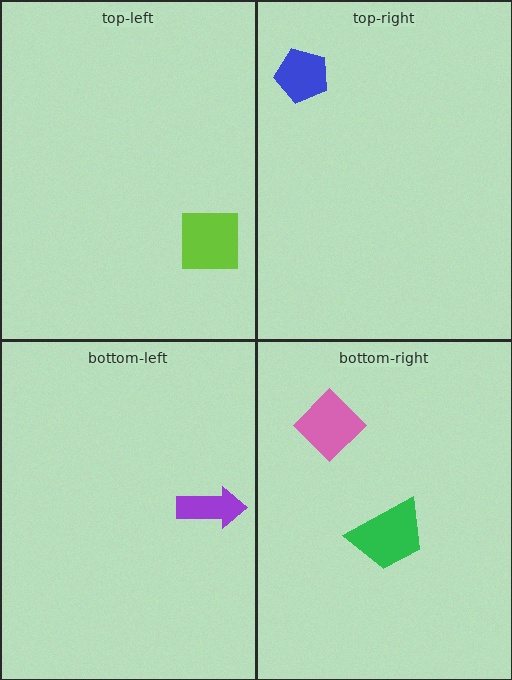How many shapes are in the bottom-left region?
1.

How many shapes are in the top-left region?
1.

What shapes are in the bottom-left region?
The purple arrow.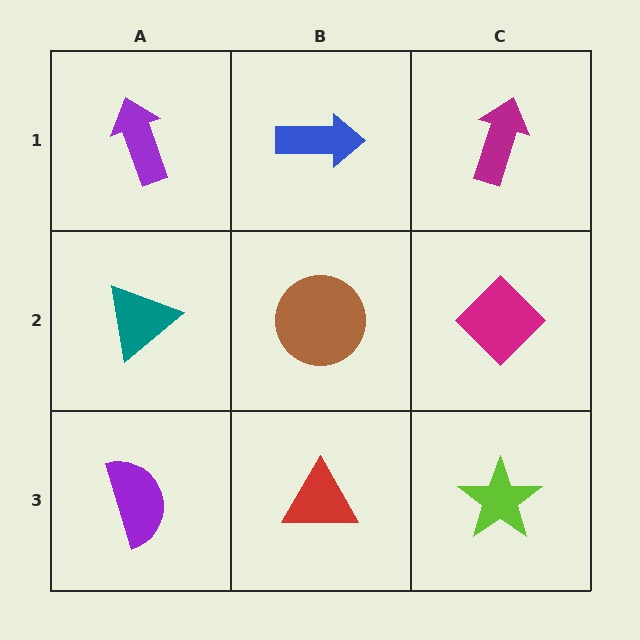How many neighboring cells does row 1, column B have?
3.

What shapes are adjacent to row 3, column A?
A teal triangle (row 2, column A), a red triangle (row 3, column B).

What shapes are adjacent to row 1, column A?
A teal triangle (row 2, column A), a blue arrow (row 1, column B).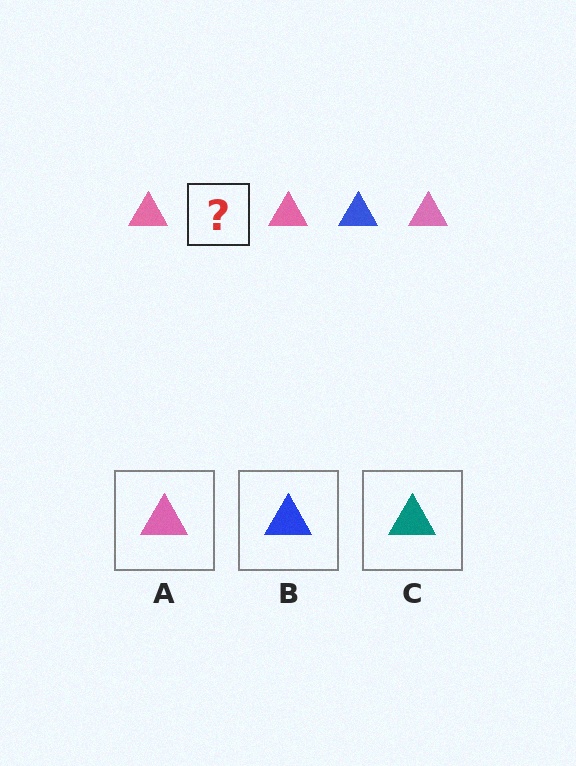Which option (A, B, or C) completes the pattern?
B.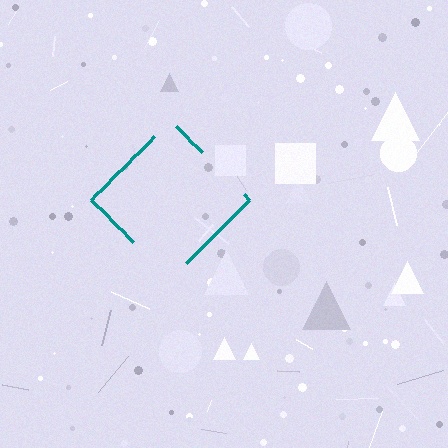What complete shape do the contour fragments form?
The contour fragments form a diamond.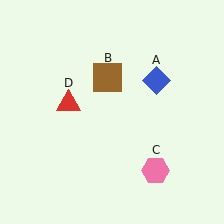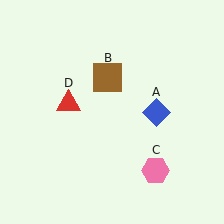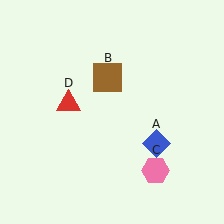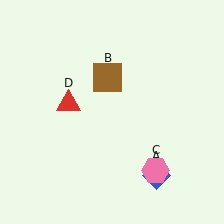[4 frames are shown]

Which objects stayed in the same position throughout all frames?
Brown square (object B) and pink hexagon (object C) and red triangle (object D) remained stationary.